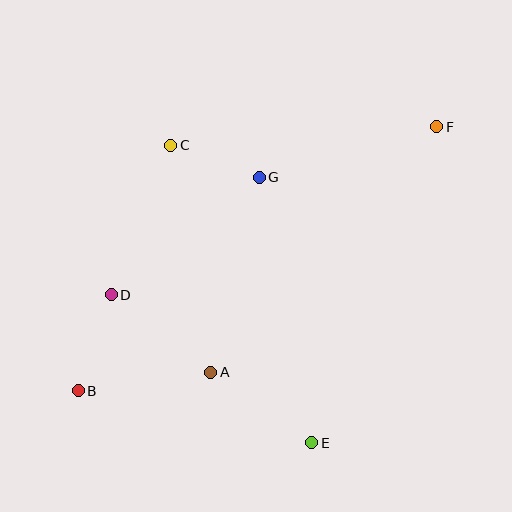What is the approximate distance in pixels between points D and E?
The distance between D and E is approximately 249 pixels.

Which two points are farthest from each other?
Points B and F are farthest from each other.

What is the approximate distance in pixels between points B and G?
The distance between B and G is approximately 280 pixels.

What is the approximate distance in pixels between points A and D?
The distance between A and D is approximately 126 pixels.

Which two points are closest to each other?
Points C and G are closest to each other.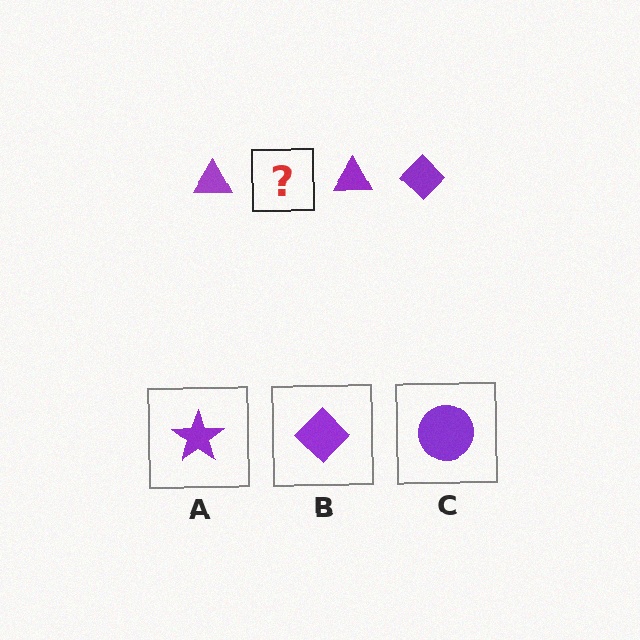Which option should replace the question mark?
Option B.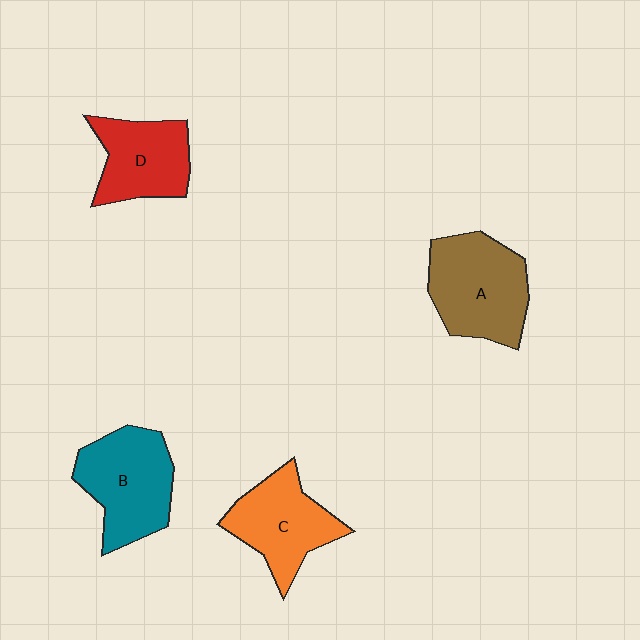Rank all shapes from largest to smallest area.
From largest to smallest: A (brown), B (teal), C (orange), D (red).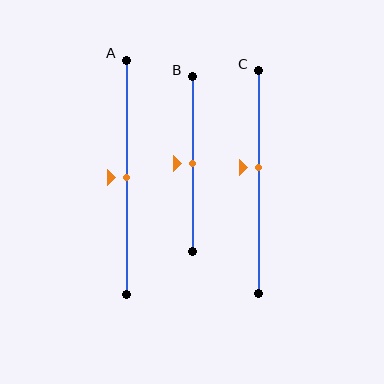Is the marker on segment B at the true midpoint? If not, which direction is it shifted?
Yes, the marker on segment B is at the true midpoint.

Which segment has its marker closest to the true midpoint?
Segment A has its marker closest to the true midpoint.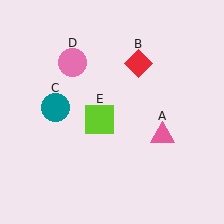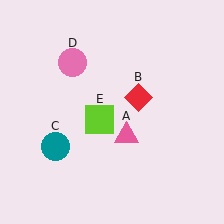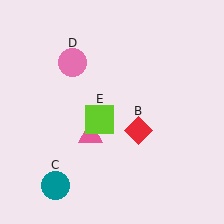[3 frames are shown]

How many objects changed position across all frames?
3 objects changed position: pink triangle (object A), red diamond (object B), teal circle (object C).